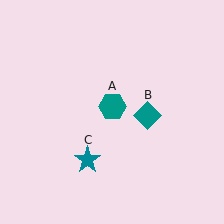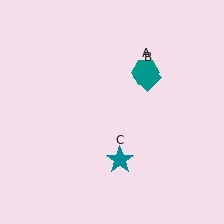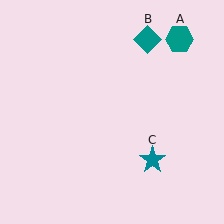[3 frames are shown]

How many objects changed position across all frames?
3 objects changed position: teal hexagon (object A), teal diamond (object B), teal star (object C).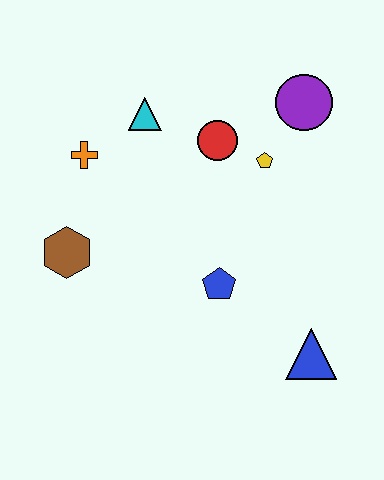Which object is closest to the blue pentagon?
The blue triangle is closest to the blue pentagon.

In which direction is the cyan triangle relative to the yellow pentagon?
The cyan triangle is to the left of the yellow pentagon.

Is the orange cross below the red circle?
Yes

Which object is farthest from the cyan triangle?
The blue triangle is farthest from the cyan triangle.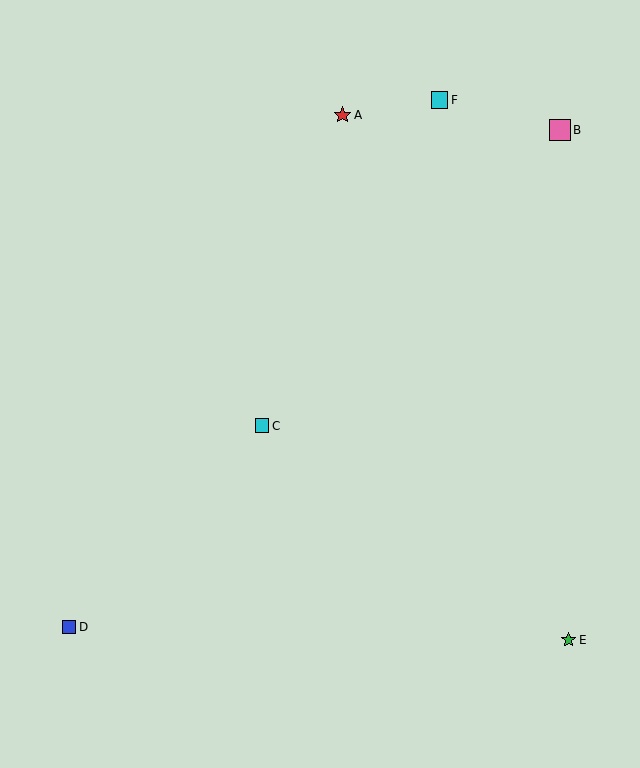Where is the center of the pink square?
The center of the pink square is at (560, 130).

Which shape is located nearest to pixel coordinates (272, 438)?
The cyan square (labeled C) at (262, 426) is nearest to that location.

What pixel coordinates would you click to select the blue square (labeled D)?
Click at (69, 627) to select the blue square D.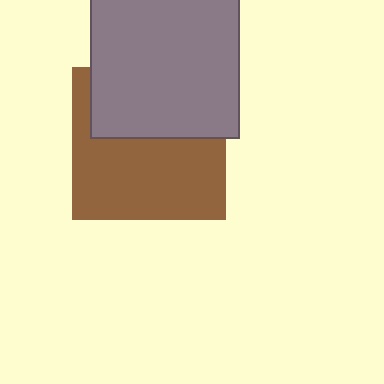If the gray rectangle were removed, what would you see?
You would see the complete brown square.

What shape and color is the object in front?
The object in front is a gray rectangle.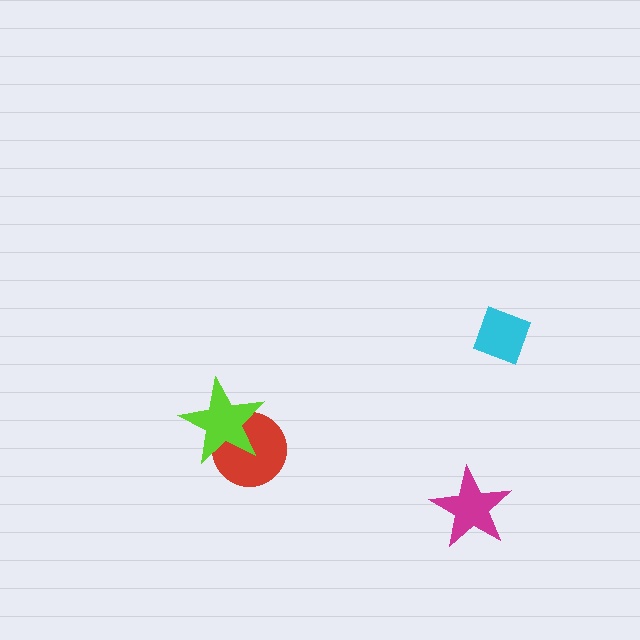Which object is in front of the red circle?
The lime star is in front of the red circle.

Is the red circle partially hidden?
Yes, it is partially covered by another shape.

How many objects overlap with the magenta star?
0 objects overlap with the magenta star.